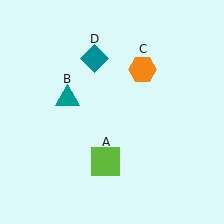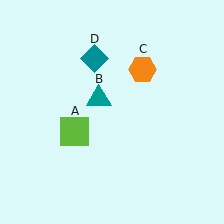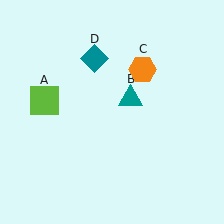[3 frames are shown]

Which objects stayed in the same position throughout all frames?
Orange hexagon (object C) and teal diamond (object D) remained stationary.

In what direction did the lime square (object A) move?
The lime square (object A) moved up and to the left.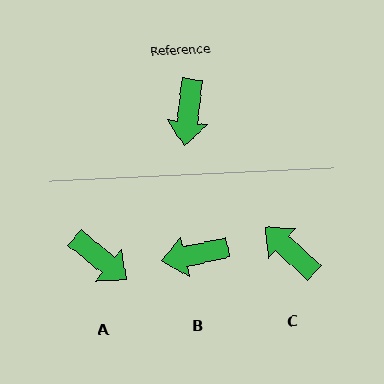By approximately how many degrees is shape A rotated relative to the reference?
Approximately 58 degrees counter-clockwise.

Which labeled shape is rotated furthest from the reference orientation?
C, about 125 degrees away.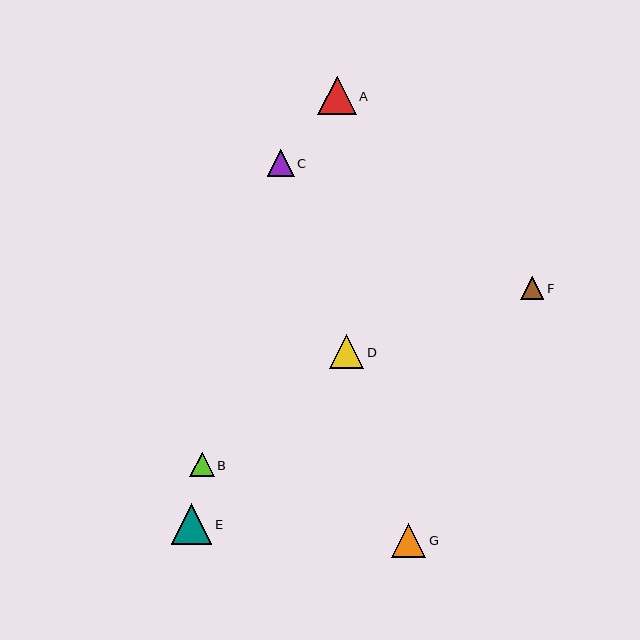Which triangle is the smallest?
Triangle F is the smallest with a size of approximately 23 pixels.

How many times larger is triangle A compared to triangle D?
Triangle A is approximately 1.1 times the size of triangle D.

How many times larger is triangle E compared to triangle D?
Triangle E is approximately 1.2 times the size of triangle D.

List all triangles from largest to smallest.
From largest to smallest: E, A, G, D, C, B, F.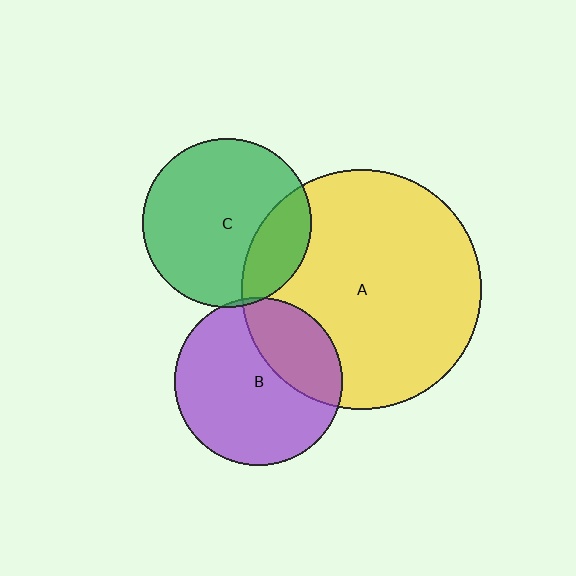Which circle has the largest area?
Circle A (yellow).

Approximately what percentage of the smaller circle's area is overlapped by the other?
Approximately 20%.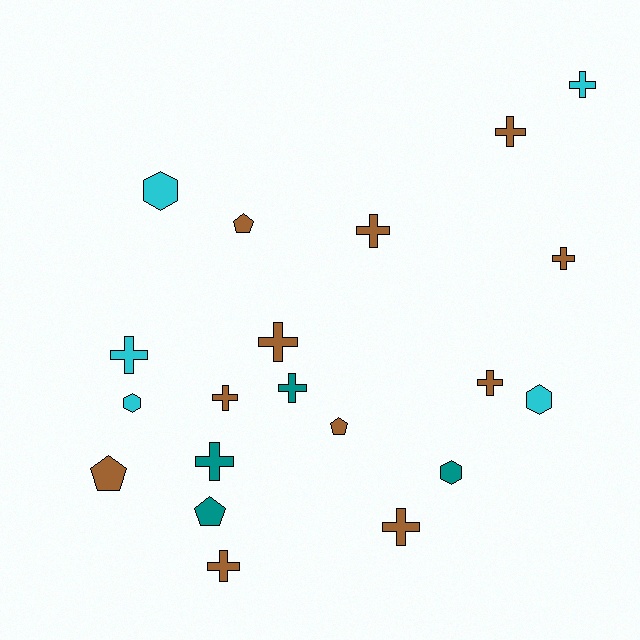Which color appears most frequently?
Brown, with 11 objects.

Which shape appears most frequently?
Cross, with 12 objects.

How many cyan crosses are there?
There are 2 cyan crosses.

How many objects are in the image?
There are 20 objects.